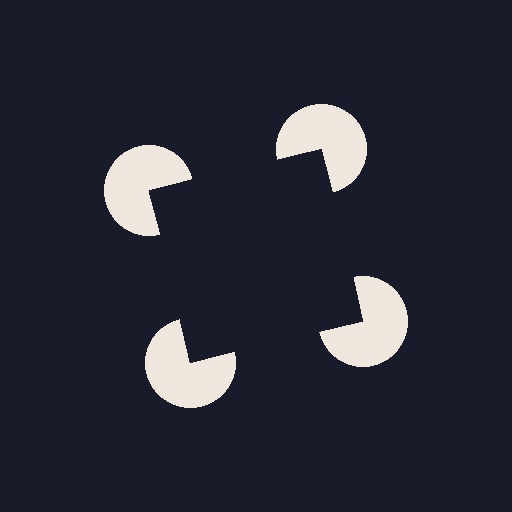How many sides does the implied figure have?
4 sides.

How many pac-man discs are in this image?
There are 4 — one at each vertex of the illusory square.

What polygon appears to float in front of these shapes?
An illusory square — its edges are inferred from the aligned wedge cuts in the pac-man discs, not physically drawn.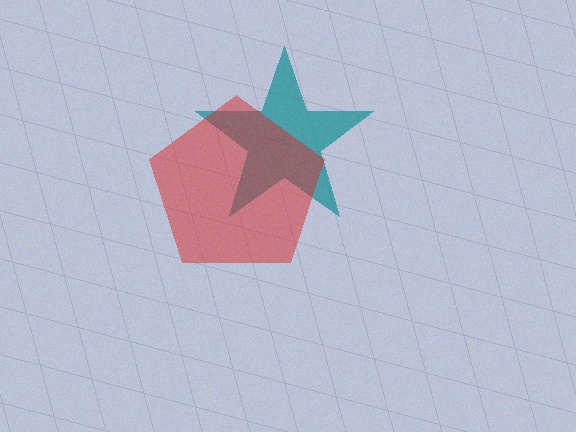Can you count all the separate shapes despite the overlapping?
Yes, there are 2 separate shapes.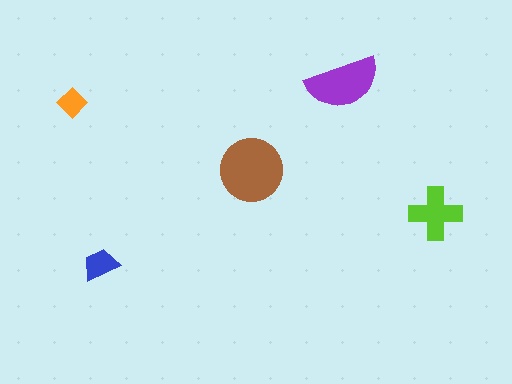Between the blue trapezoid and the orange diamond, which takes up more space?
The blue trapezoid.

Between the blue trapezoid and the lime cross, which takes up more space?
The lime cross.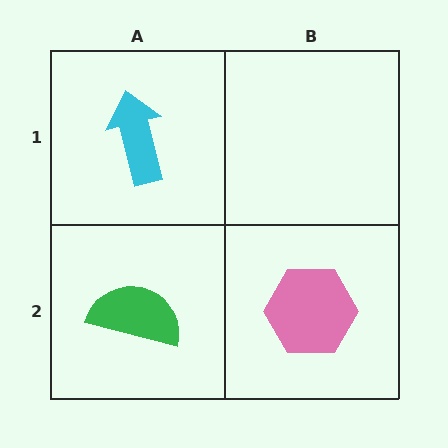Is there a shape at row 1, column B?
No, that cell is empty.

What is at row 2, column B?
A pink hexagon.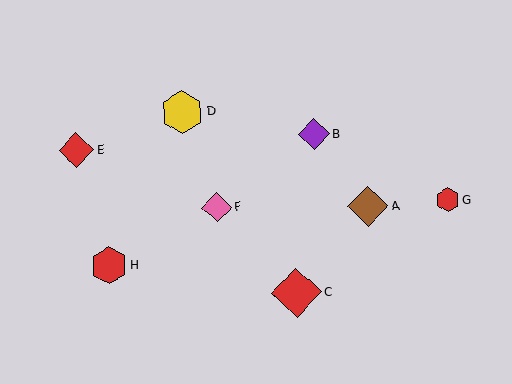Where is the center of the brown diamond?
The center of the brown diamond is at (368, 207).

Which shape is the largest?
The red diamond (labeled C) is the largest.